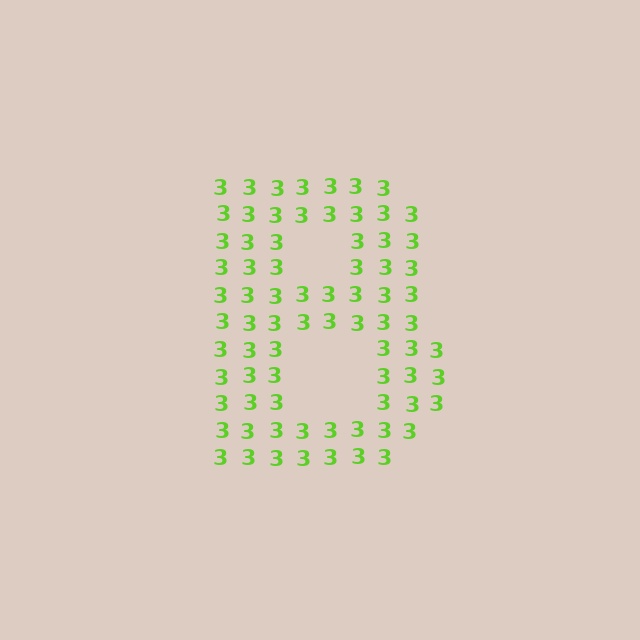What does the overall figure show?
The overall figure shows the letter B.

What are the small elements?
The small elements are digit 3's.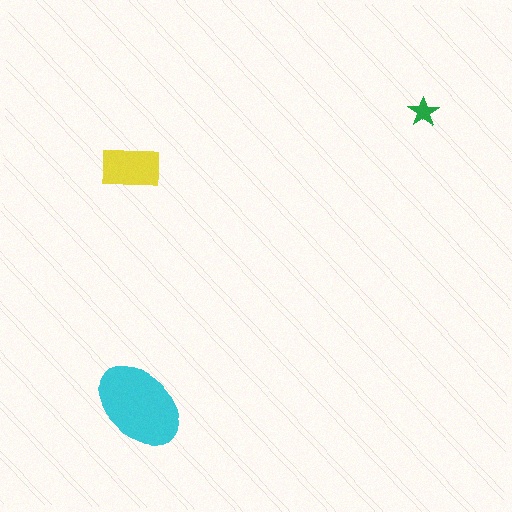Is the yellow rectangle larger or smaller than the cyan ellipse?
Smaller.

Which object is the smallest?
The green star.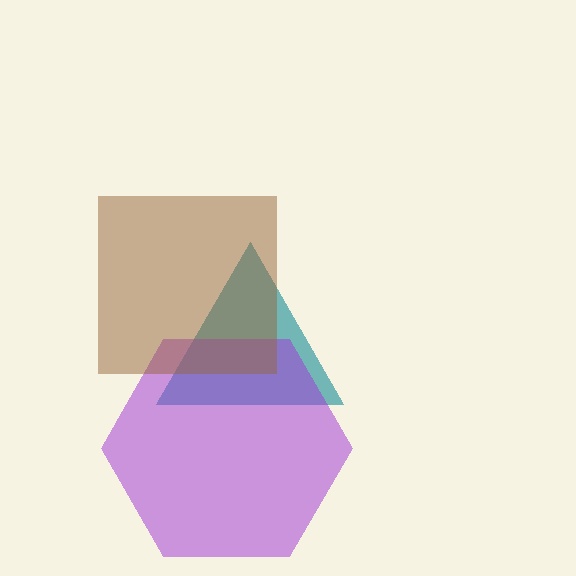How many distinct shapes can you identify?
There are 3 distinct shapes: a teal triangle, a purple hexagon, a brown square.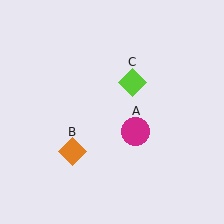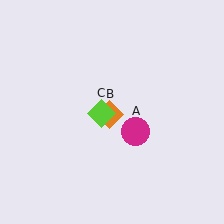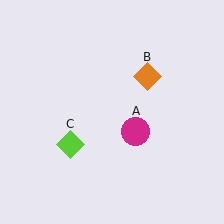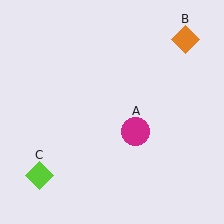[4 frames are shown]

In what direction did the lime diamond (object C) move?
The lime diamond (object C) moved down and to the left.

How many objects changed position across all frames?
2 objects changed position: orange diamond (object B), lime diamond (object C).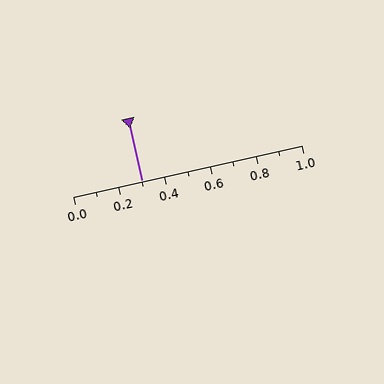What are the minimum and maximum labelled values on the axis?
The axis runs from 0.0 to 1.0.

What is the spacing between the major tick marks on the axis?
The major ticks are spaced 0.2 apart.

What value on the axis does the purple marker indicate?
The marker indicates approximately 0.3.